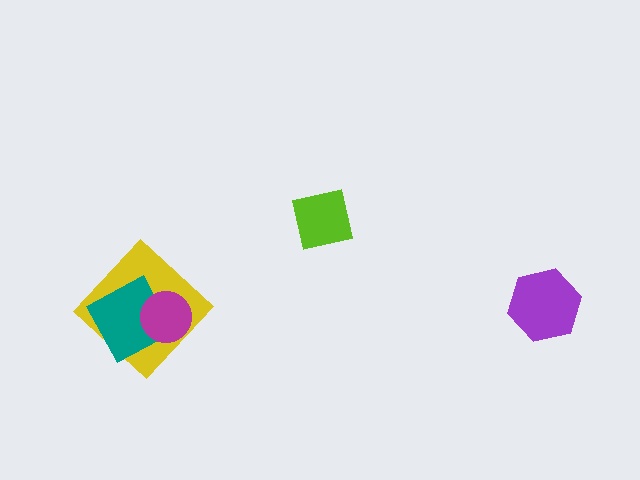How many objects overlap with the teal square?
2 objects overlap with the teal square.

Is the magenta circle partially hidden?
No, no other shape covers it.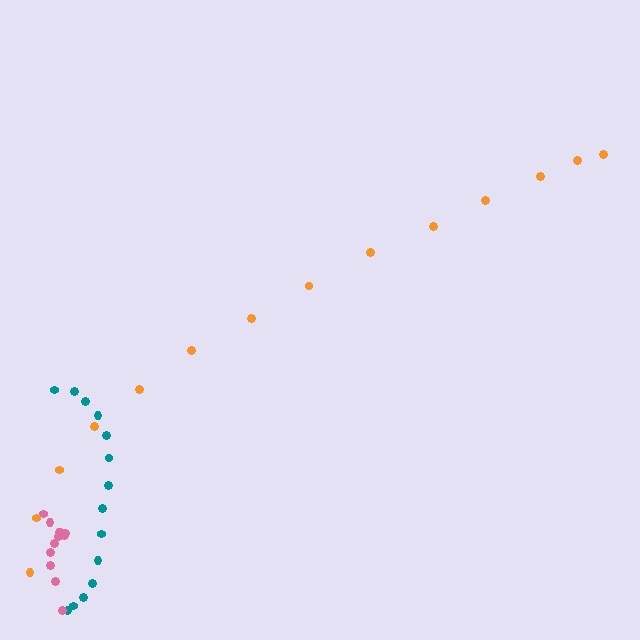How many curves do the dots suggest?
There are 3 distinct paths.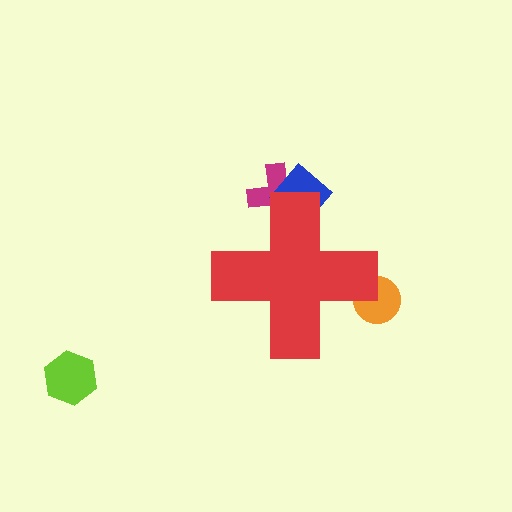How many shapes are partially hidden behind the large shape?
3 shapes are partially hidden.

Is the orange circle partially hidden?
Yes, the orange circle is partially hidden behind the red cross.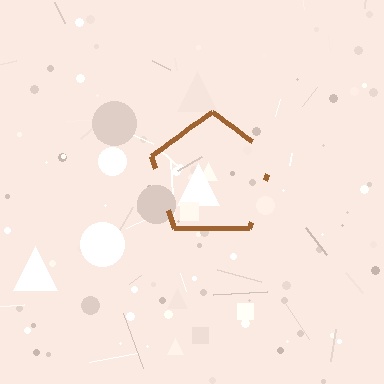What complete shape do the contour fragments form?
The contour fragments form a pentagon.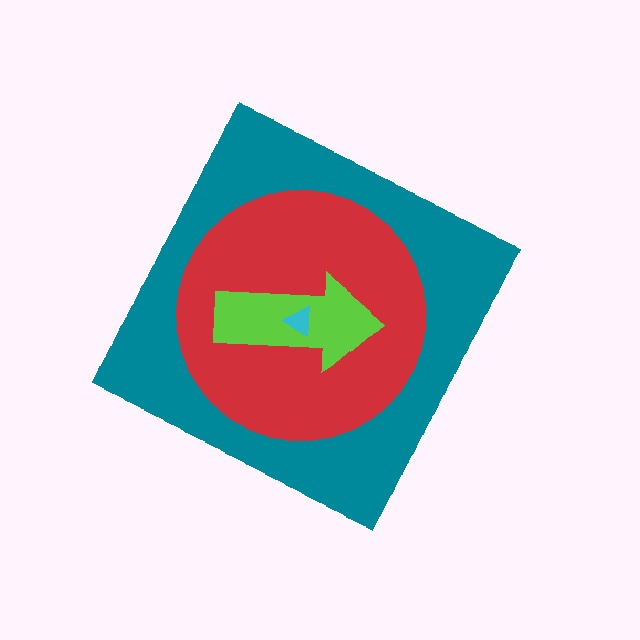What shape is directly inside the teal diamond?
The red circle.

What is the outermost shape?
The teal diamond.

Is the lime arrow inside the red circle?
Yes.